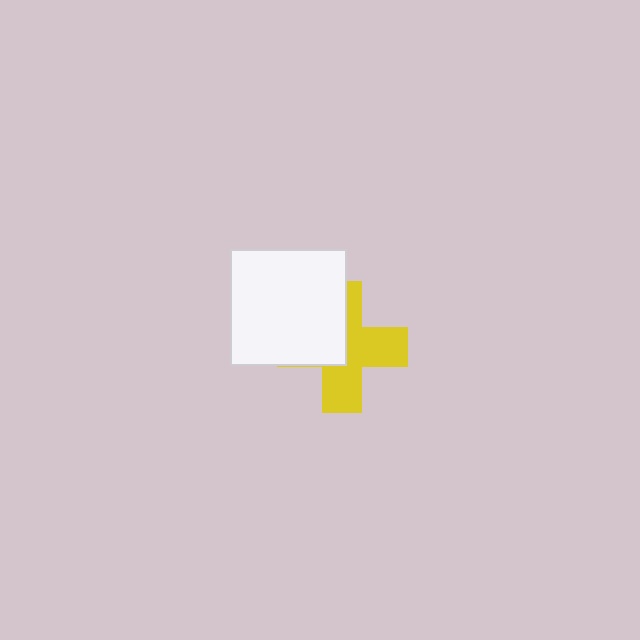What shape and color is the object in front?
The object in front is a white square.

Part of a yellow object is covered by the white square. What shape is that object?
It is a cross.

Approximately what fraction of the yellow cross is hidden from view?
Roughly 43% of the yellow cross is hidden behind the white square.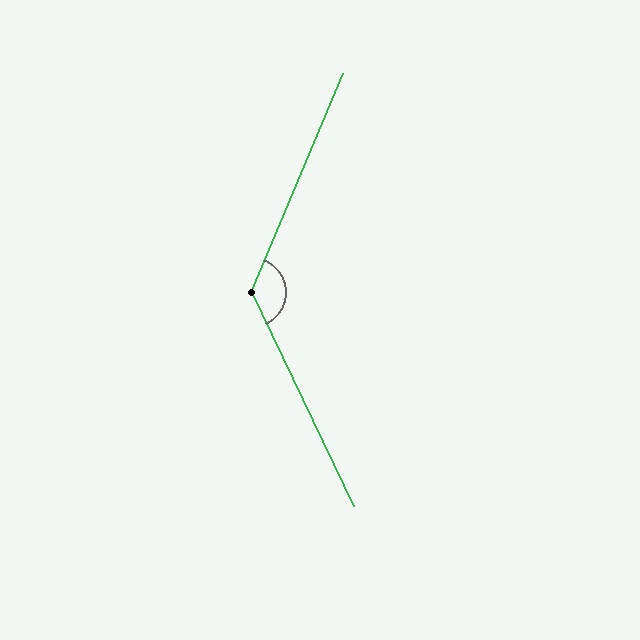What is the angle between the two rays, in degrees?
Approximately 132 degrees.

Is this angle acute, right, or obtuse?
It is obtuse.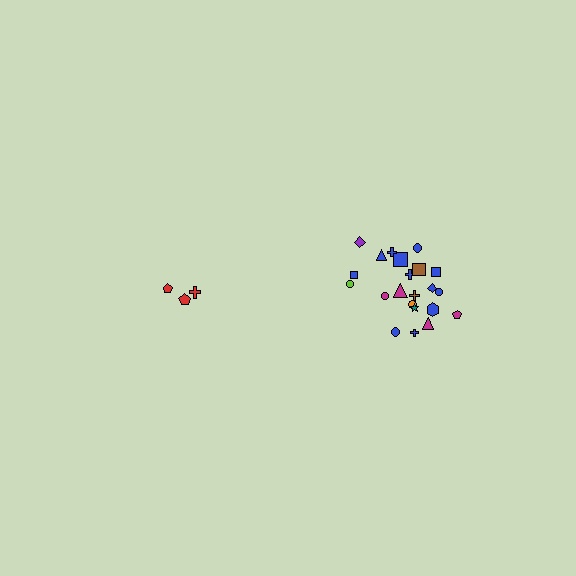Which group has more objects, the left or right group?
The right group.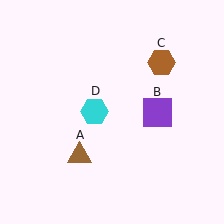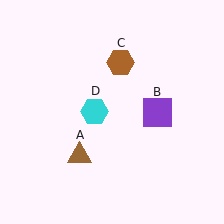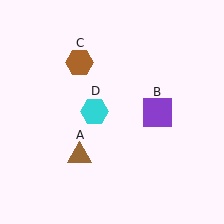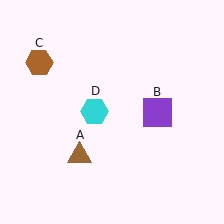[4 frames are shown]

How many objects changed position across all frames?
1 object changed position: brown hexagon (object C).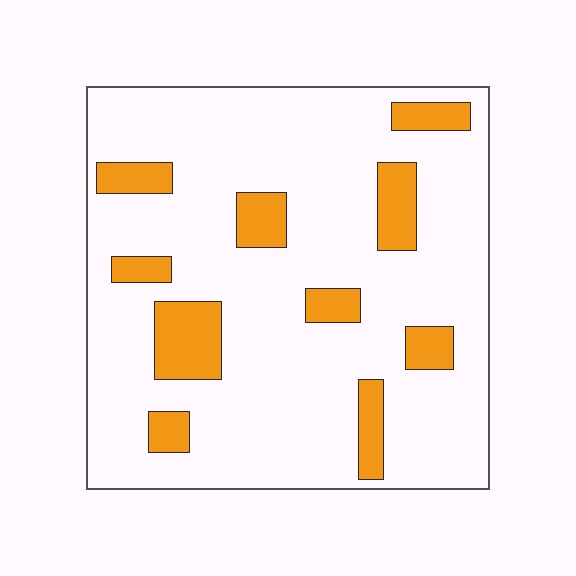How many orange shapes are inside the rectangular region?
10.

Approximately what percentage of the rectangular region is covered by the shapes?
Approximately 15%.